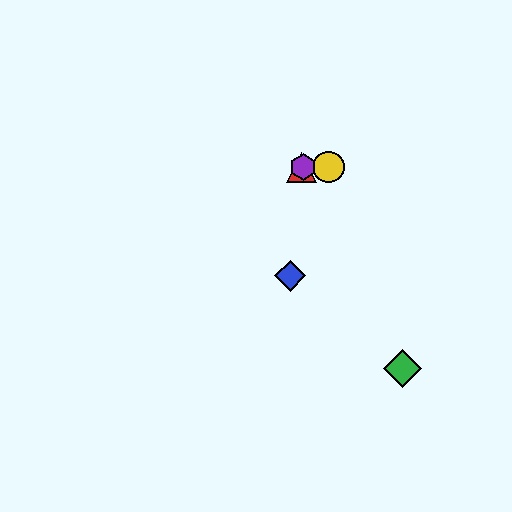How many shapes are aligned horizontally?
3 shapes (the red triangle, the yellow circle, the purple hexagon) are aligned horizontally.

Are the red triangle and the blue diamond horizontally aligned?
No, the red triangle is at y≈167 and the blue diamond is at y≈276.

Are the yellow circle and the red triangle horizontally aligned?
Yes, both are at y≈167.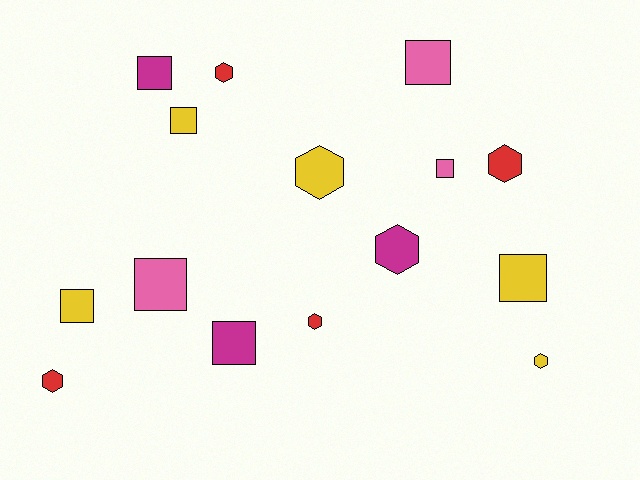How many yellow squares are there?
There are 3 yellow squares.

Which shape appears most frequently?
Square, with 8 objects.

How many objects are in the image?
There are 15 objects.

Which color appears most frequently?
Yellow, with 5 objects.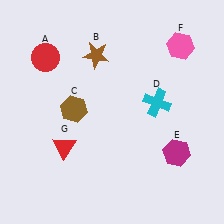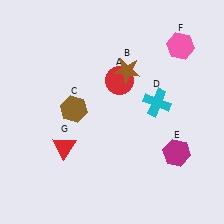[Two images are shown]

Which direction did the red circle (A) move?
The red circle (A) moved right.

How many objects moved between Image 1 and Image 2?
2 objects moved between the two images.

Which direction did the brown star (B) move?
The brown star (B) moved right.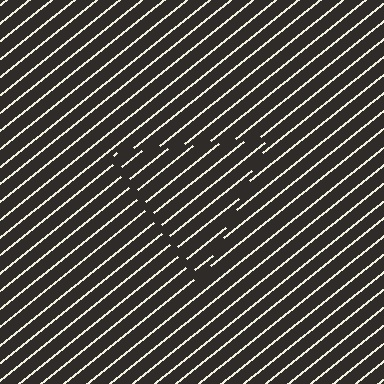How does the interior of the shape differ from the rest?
The interior of the shape contains the same grating, shifted by half a period — the contour is defined by the phase discontinuity where line-ends from the inner and outer gratings abut.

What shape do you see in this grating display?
An illusory triangle. The interior of the shape contains the same grating, shifted by half a period — the contour is defined by the phase discontinuity where line-ends from the inner and outer gratings abut.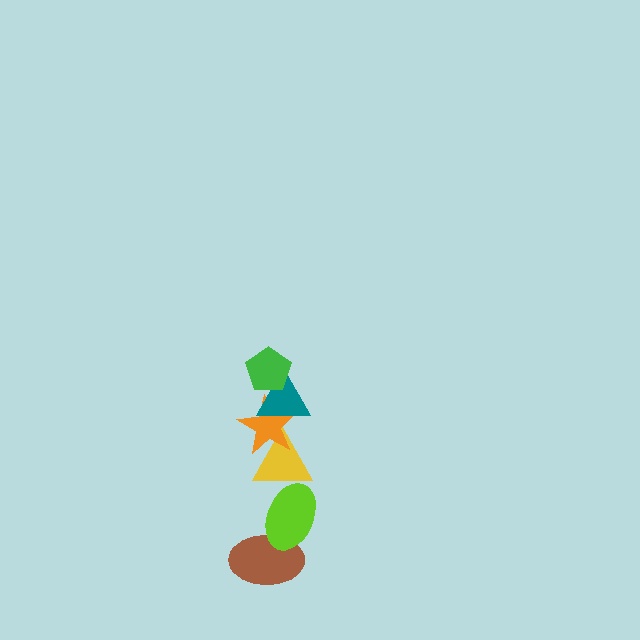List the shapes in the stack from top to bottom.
From top to bottom: the green pentagon, the teal triangle, the orange star, the yellow triangle, the lime ellipse, the brown ellipse.